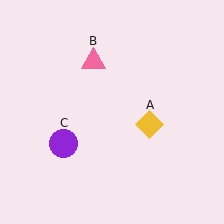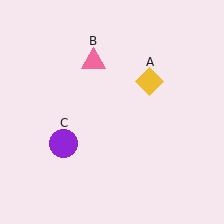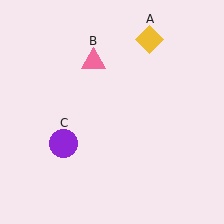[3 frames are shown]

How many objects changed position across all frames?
1 object changed position: yellow diamond (object A).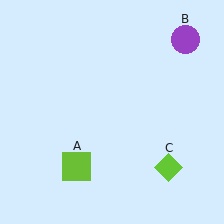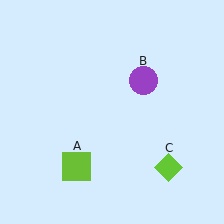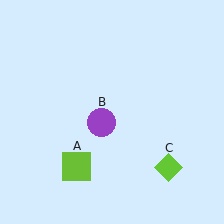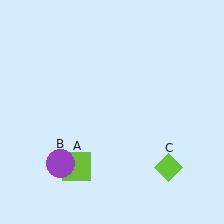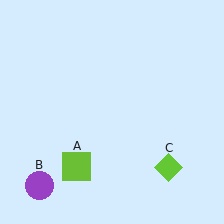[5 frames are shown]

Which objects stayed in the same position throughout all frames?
Lime square (object A) and lime diamond (object C) remained stationary.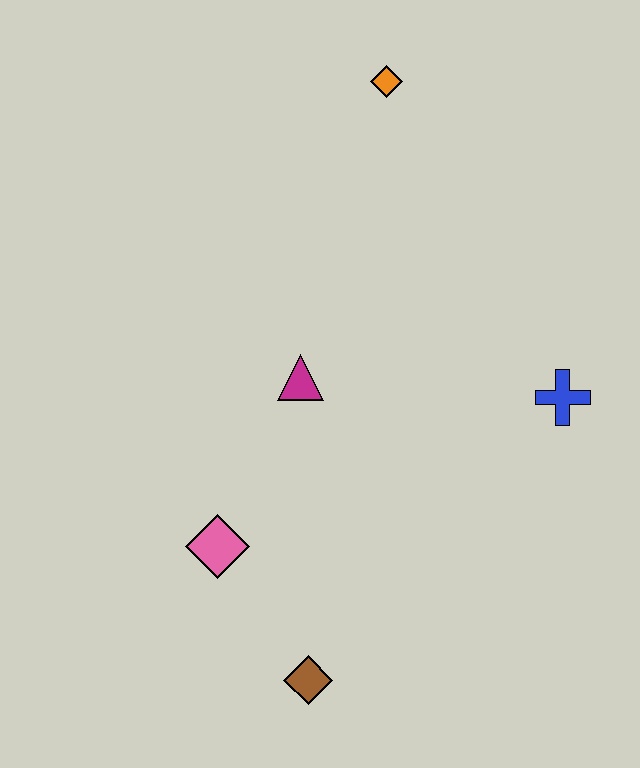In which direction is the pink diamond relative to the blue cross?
The pink diamond is to the left of the blue cross.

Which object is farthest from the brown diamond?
The orange diamond is farthest from the brown diamond.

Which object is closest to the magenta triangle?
The pink diamond is closest to the magenta triangle.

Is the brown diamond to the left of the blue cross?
Yes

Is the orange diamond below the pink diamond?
No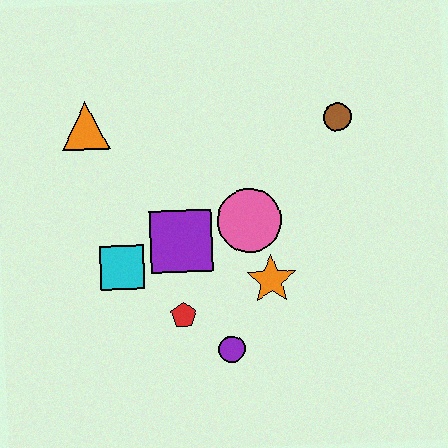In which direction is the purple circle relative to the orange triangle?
The purple circle is below the orange triangle.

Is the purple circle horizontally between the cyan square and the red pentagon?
No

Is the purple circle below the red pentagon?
Yes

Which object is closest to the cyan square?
The purple square is closest to the cyan square.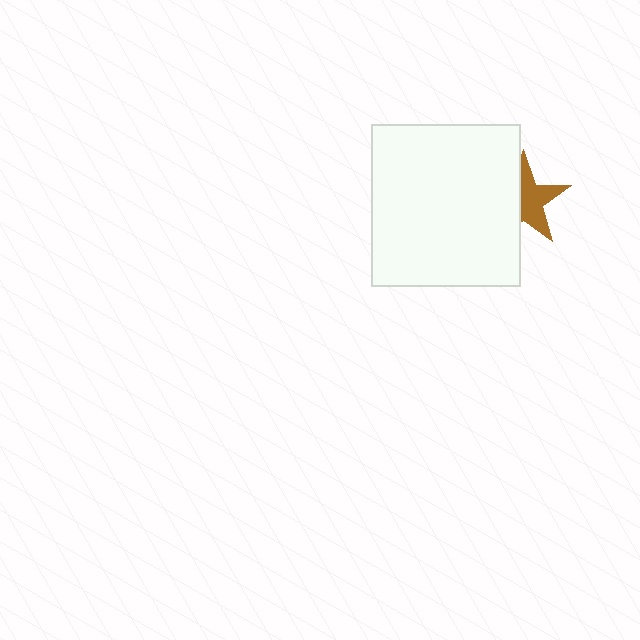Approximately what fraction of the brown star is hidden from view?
Roughly 46% of the brown star is hidden behind the white rectangle.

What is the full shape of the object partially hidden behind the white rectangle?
The partially hidden object is a brown star.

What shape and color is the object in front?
The object in front is a white rectangle.